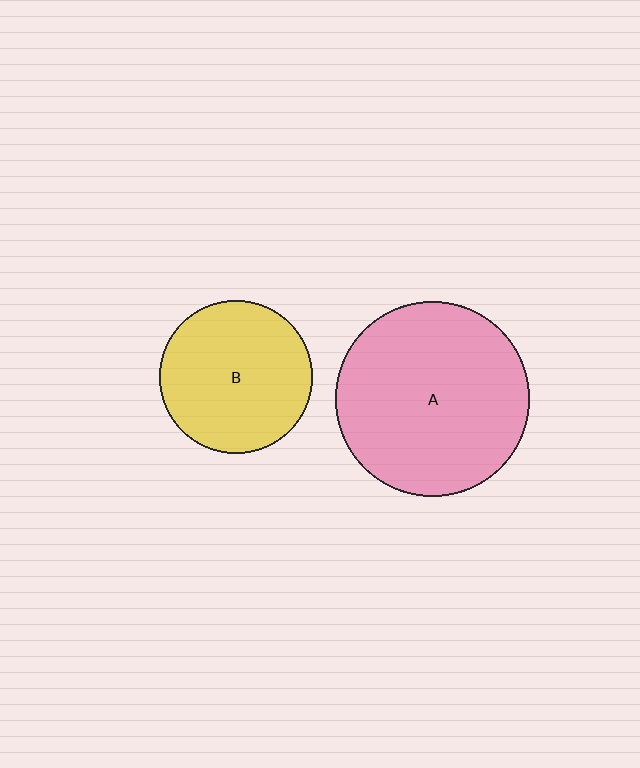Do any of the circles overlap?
No, none of the circles overlap.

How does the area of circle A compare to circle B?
Approximately 1.6 times.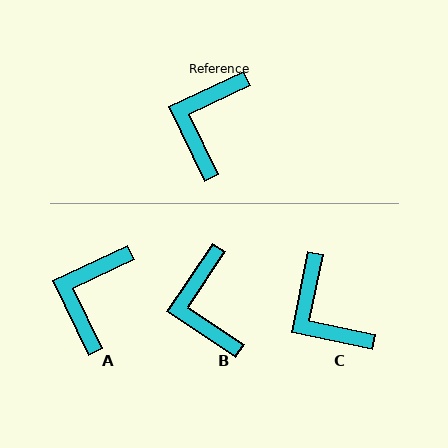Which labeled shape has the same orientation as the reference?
A.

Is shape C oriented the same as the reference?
No, it is off by about 53 degrees.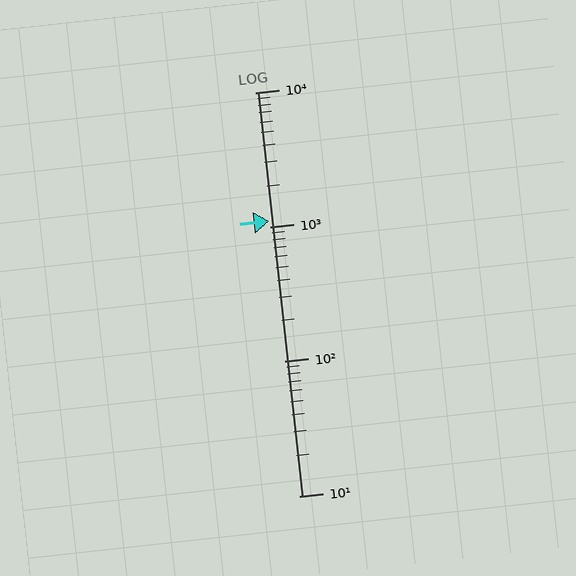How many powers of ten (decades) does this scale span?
The scale spans 3 decades, from 10 to 10000.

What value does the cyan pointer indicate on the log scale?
The pointer indicates approximately 1100.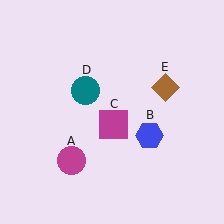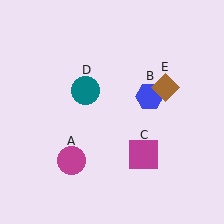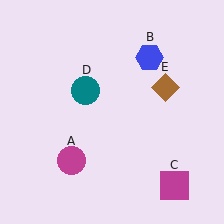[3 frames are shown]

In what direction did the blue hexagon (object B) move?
The blue hexagon (object B) moved up.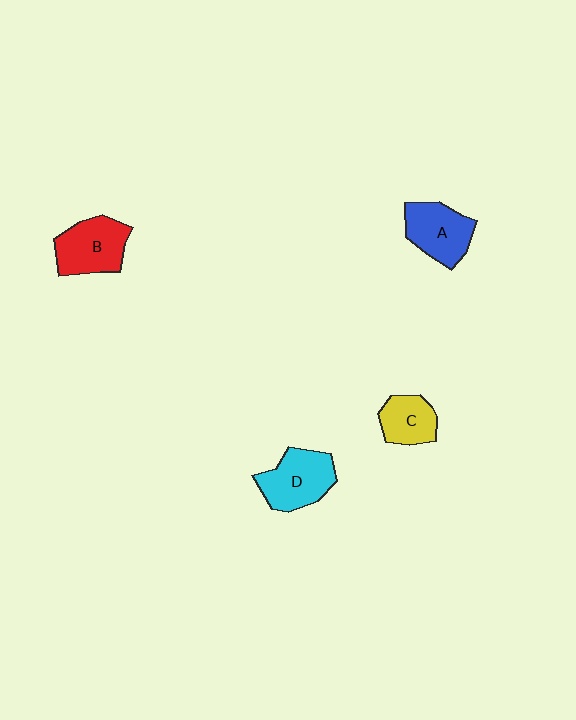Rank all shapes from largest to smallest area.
From largest to smallest: D (cyan), B (red), A (blue), C (yellow).